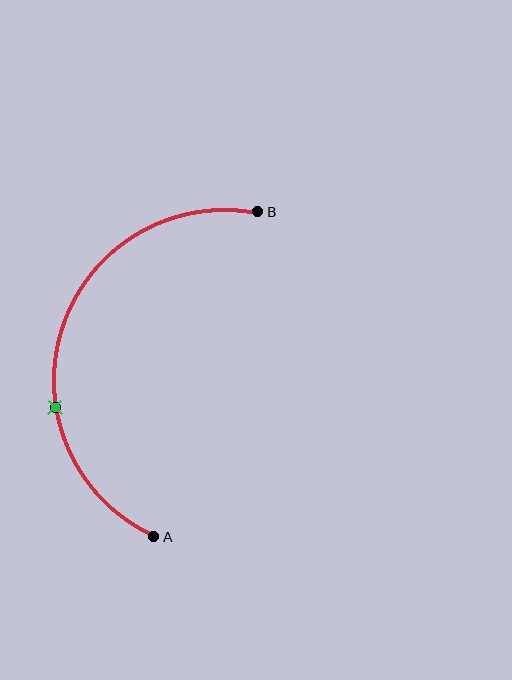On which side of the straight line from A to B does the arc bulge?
The arc bulges to the left of the straight line connecting A and B.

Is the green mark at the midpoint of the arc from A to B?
No. The green mark lies on the arc but is closer to endpoint A. The arc midpoint would be at the point on the curve equidistant along the arc from both A and B.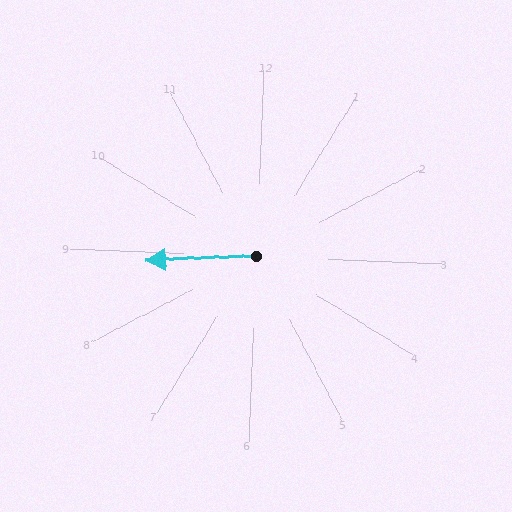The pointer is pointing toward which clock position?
Roughly 9 o'clock.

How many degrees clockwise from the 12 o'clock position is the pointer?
Approximately 265 degrees.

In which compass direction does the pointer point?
West.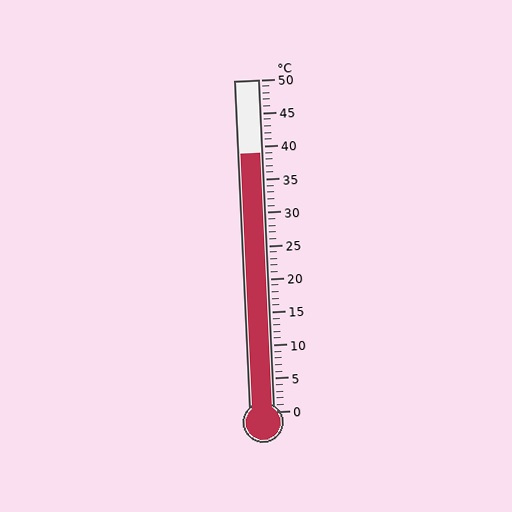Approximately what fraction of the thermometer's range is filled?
The thermometer is filled to approximately 80% of its range.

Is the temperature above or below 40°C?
The temperature is below 40°C.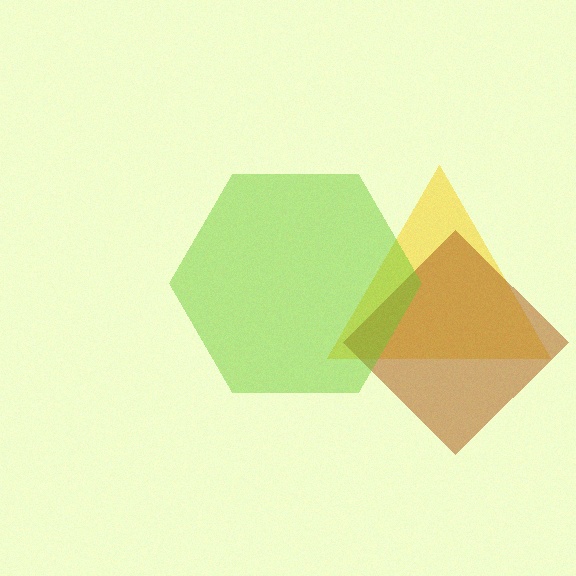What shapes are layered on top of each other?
The layered shapes are: a yellow triangle, a brown diamond, a lime hexagon.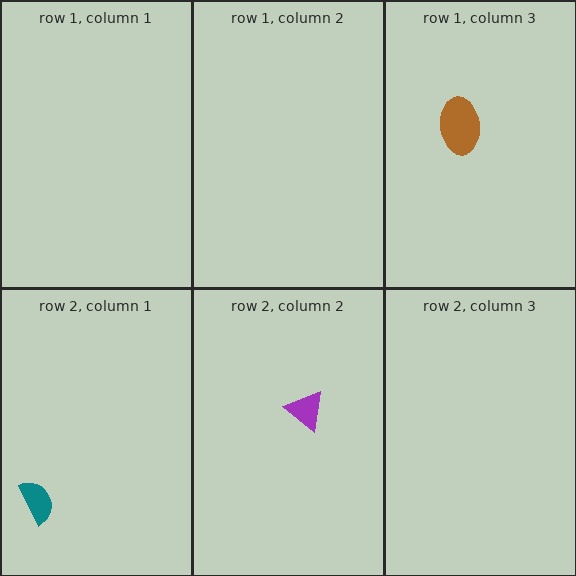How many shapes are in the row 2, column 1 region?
1.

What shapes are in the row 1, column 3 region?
The brown ellipse.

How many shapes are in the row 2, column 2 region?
1.